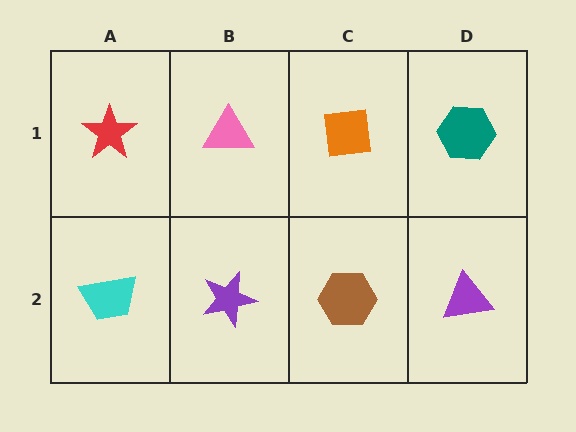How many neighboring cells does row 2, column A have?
2.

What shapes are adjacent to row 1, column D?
A purple triangle (row 2, column D), an orange square (row 1, column C).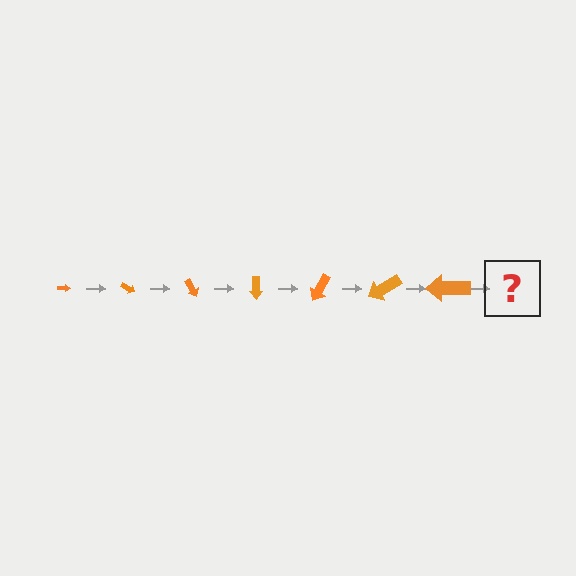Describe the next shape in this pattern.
It should be an arrow, larger than the previous one and rotated 210 degrees from the start.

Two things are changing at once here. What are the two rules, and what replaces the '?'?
The two rules are that the arrow grows larger each step and it rotates 30 degrees each step. The '?' should be an arrow, larger than the previous one and rotated 210 degrees from the start.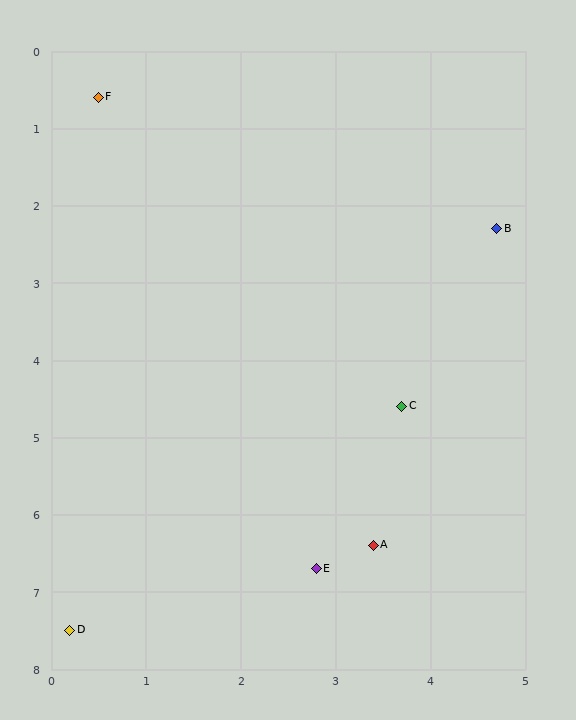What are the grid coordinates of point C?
Point C is at approximately (3.7, 4.6).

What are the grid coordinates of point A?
Point A is at approximately (3.4, 6.4).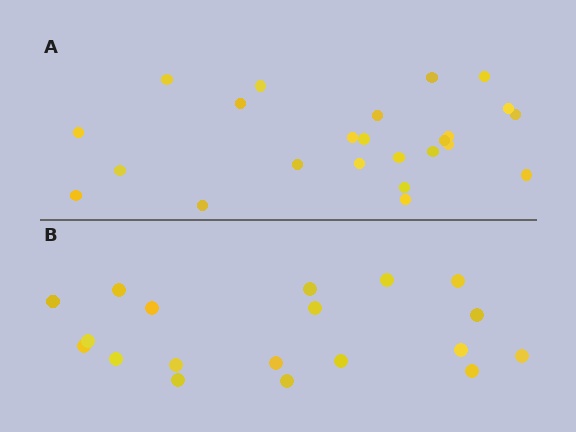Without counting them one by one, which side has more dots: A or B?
Region A (the top region) has more dots.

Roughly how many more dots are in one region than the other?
Region A has about 5 more dots than region B.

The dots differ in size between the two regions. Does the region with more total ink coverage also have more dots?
No. Region B has more total ink coverage because its dots are larger, but region A actually contains more individual dots. Total area can be misleading — the number of items is what matters here.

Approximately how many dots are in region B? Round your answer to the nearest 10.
About 20 dots. (The exact count is 19, which rounds to 20.)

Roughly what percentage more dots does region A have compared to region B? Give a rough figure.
About 25% more.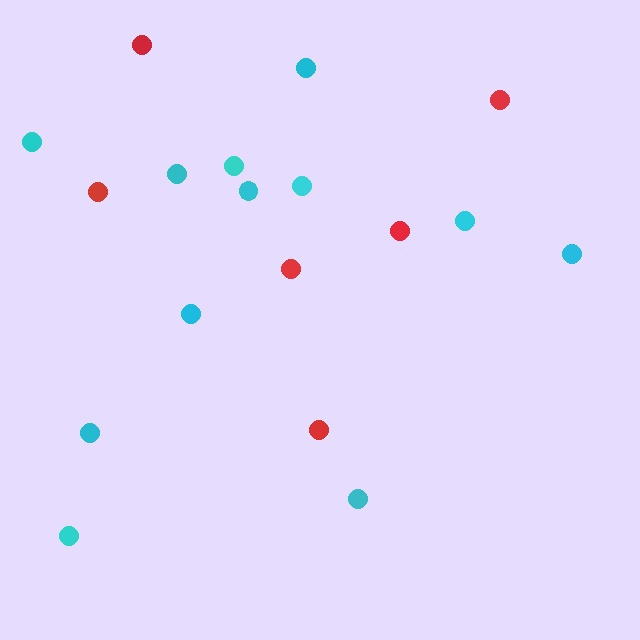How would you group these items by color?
There are 2 groups: one group of cyan circles (12) and one group of red circles (6).